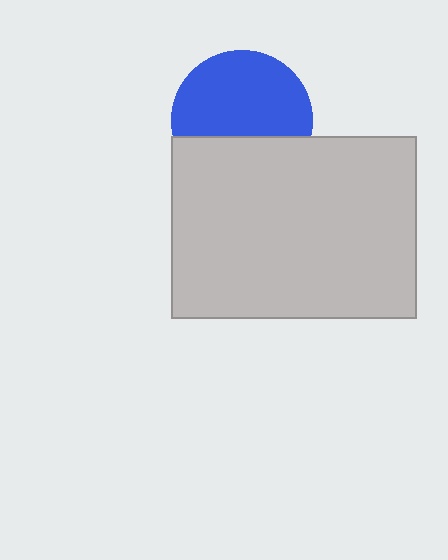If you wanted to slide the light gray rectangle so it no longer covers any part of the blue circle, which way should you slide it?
Slide it down — that is the most direct way to separate the two shapes.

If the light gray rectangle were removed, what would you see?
You would see the complete blue circle.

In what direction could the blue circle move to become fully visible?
The blue circle could move up. That would shift it out from behind the light gray rectangle entirely.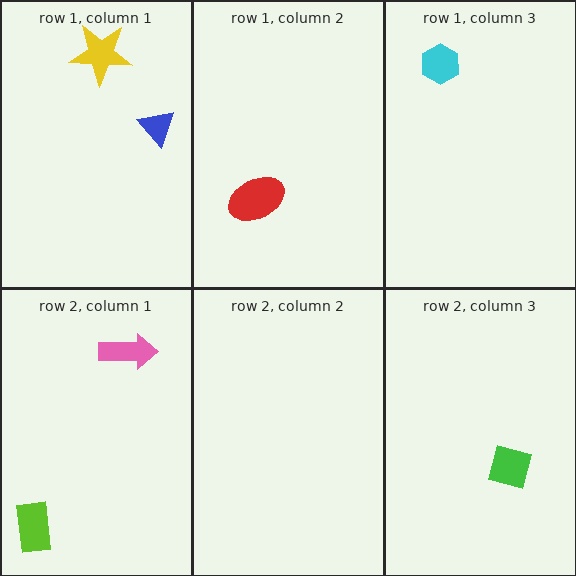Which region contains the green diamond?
The row 2, column 3 region.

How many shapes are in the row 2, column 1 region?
2.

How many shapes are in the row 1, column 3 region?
1.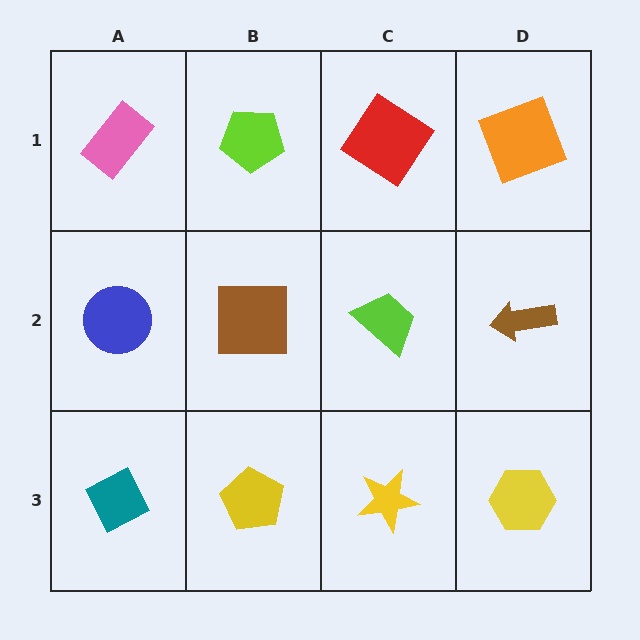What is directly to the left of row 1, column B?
A pink rectangle.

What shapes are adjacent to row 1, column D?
A brown arrow (row 2, column D), a red diamond (row 1, column C).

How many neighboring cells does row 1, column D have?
2.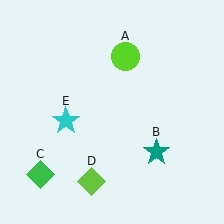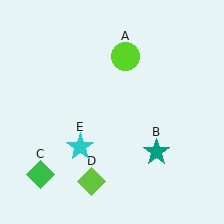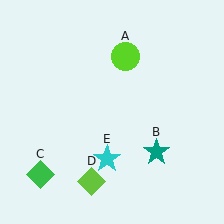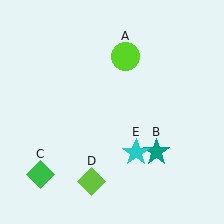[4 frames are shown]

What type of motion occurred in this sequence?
The cyan star (object E) rotated counterclockwise around the center of the scene.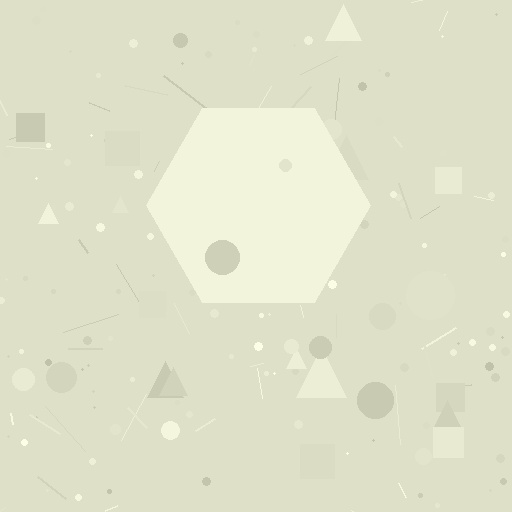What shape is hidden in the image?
A hexagon is hidden in the image.